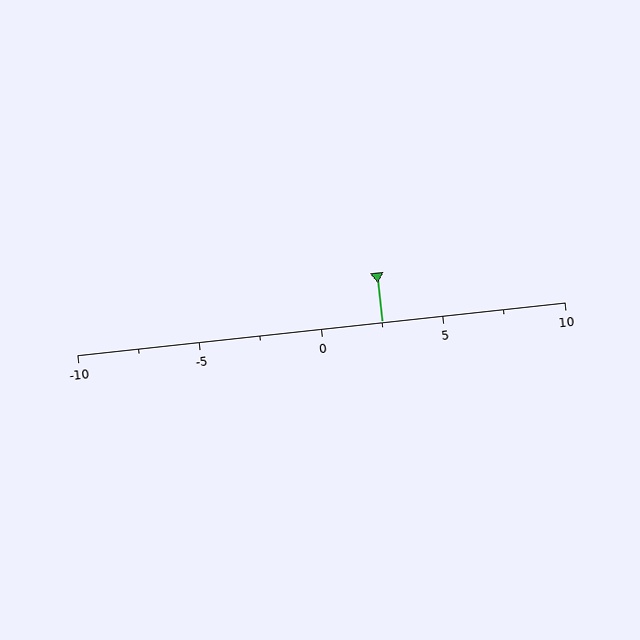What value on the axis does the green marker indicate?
The marker indicates approximately 2.5.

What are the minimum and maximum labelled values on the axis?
The axis runs from -10 to 10.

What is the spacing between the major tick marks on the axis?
The major ticks are spaced 5 apart.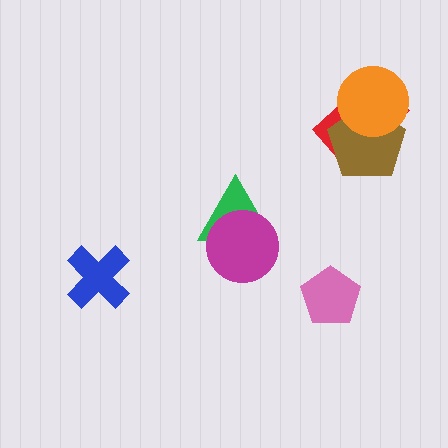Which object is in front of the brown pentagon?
The orange circle is in front of the brown pentagon.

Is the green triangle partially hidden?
Yes, it is partially covered by another shape.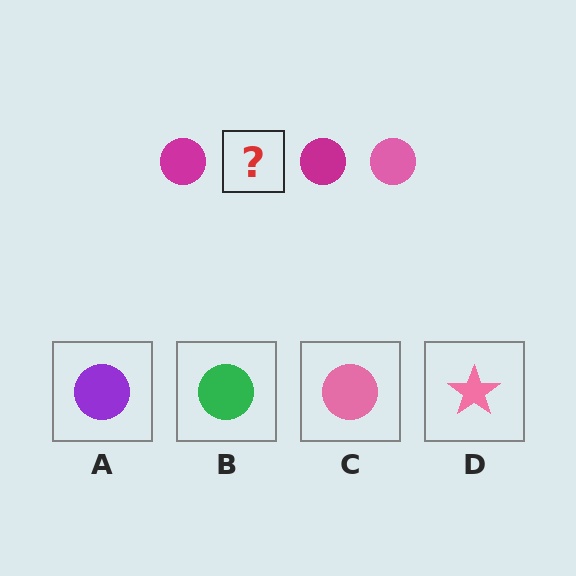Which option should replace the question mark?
Option C.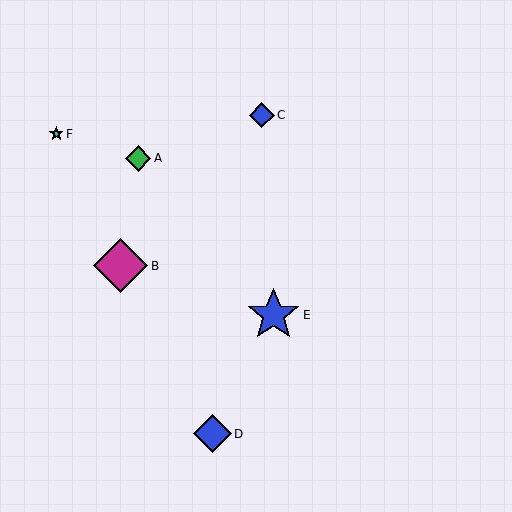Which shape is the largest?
The magenta diamond (labeled B) is the largest.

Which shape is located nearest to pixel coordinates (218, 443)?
The blue diamond (labeled D) at (212, 434) is nearest to that location.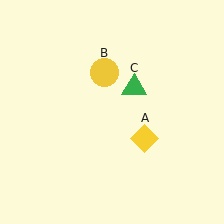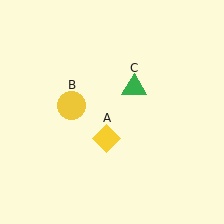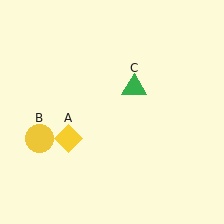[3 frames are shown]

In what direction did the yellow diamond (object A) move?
The yellow diamond (object A) moved left.